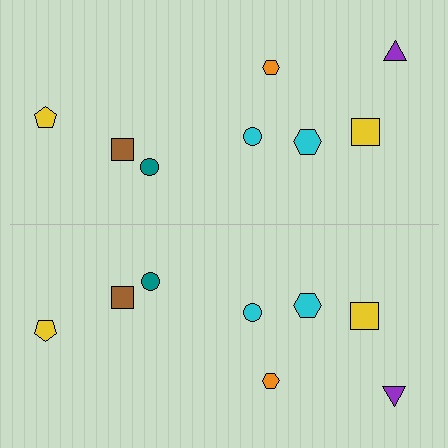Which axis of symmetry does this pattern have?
The pattern has a horizontal axis of symmetry running through the center of the image.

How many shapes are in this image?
There are 16 shapes in this image.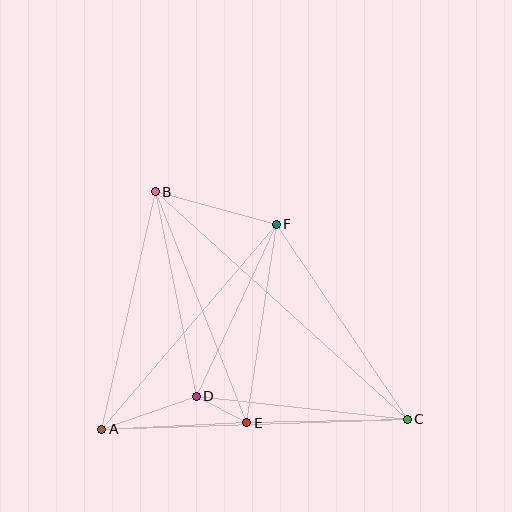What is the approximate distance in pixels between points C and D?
The distance between C and D is approximately 213 pixels.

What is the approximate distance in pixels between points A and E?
The distance between A and E is approximately 145 pixels.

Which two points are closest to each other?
Points D and E are closest to each other.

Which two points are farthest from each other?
Points B and C are farthest from each other.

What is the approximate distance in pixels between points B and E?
The distance between B and E is approximately 248 pixels.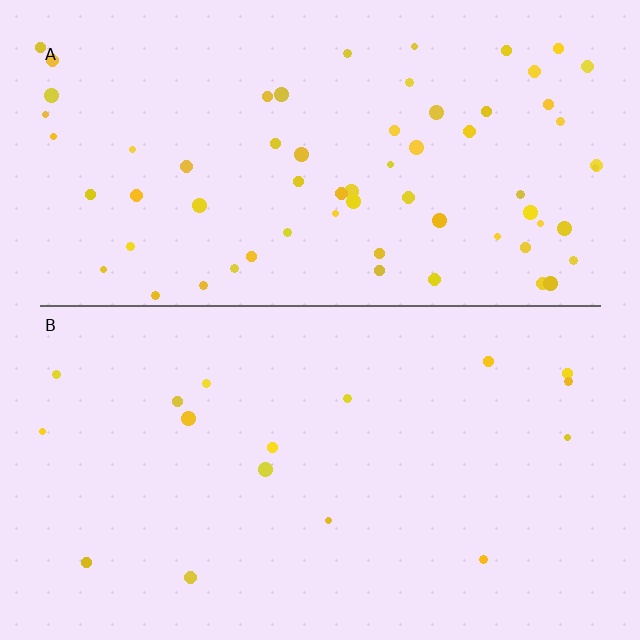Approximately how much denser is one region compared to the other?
Approximately 4.0× — region A over region B.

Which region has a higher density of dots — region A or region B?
A (the top).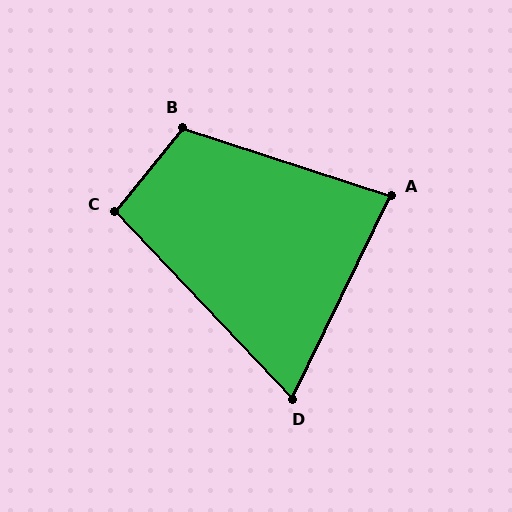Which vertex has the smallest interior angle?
D, at approximately 69 degrees.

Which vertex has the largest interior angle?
B, at approximately 111 degrees.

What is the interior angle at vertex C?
Approximately 98 degrees (obtuse).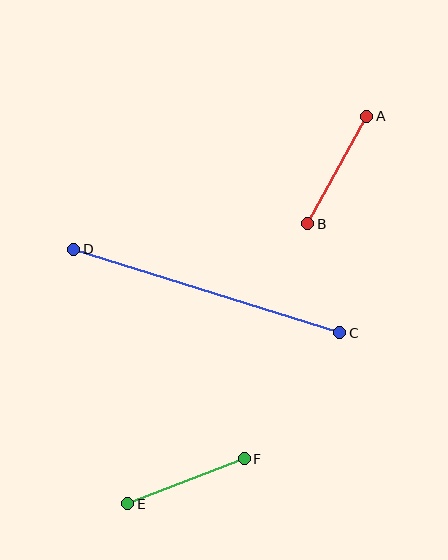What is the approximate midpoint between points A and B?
The midpoint is at approximately (337, 170) pixels.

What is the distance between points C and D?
The distance is approximately 279 pixels.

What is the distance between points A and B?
The distance is approximately 123 pixels.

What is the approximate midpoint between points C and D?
The midpoint is at approximately (207, 291) pixels.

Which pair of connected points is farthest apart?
Points C and D are farthest apart.